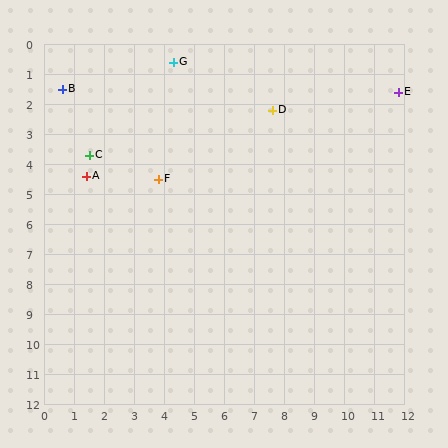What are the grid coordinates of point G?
Point G is at approximately (4.3, 0.6).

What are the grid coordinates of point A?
Point A is at approximately (1.4, 4.4).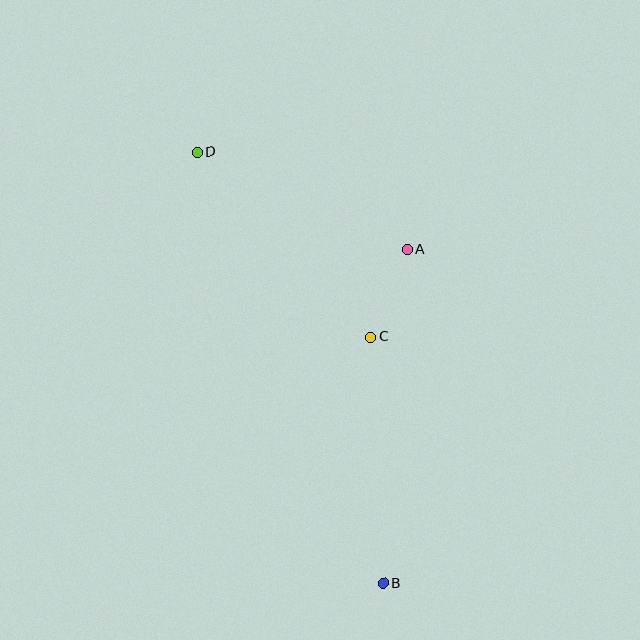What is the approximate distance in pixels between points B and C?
The distance between B and C is approximately 246 pixels.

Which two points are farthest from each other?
Points B and D are farthest from each other.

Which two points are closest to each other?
Points A and C are closest to each other.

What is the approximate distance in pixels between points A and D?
The distance between A and D is approximately 232 pixels.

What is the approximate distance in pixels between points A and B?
The distance between A and B is approximately 335 pixels.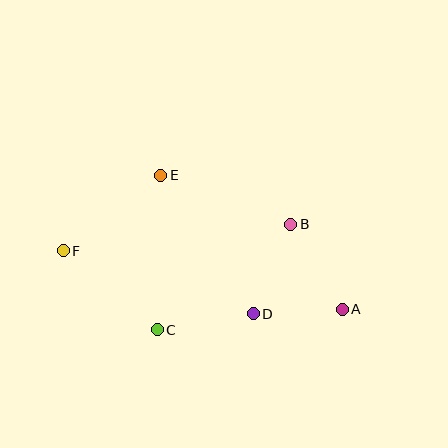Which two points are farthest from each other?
Points A and F are farthest from each other.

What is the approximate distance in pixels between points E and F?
The distance between E and F is approximately 123 pixels.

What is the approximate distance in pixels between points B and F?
The distance between B and F is approximately 229 pixels.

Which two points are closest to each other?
Points A and D are closest to each other.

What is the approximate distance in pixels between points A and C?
The distance between A and C is approximately 186 pixels.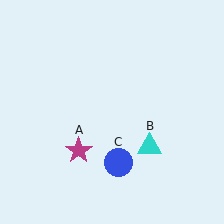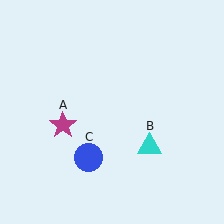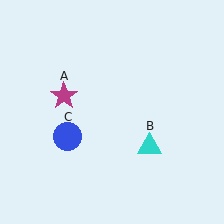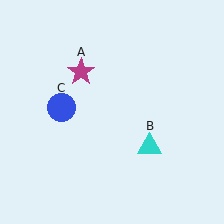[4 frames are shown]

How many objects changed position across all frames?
2 objects changed position: magenta star (object A), blue circle (object C).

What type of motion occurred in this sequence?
The magenta star (object A), blue circle (object C) rotated clockwise around the center of the scene.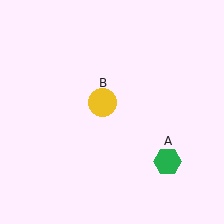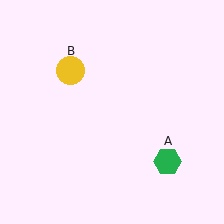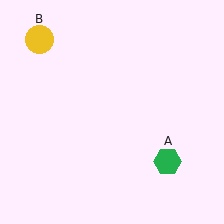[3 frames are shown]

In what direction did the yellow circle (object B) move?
The yellow circle (object B) moved up and to the left.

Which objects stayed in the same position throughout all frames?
Green hexagon (object A) remained stationary.